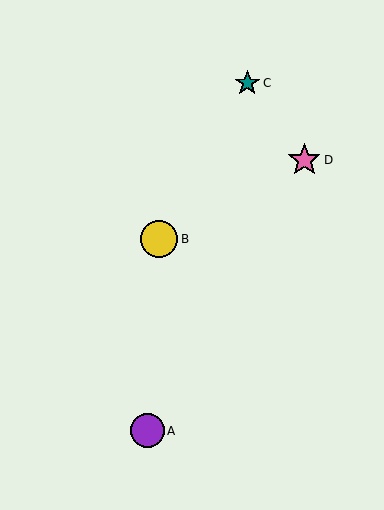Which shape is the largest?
The yellow circle (labeled B) is the largest.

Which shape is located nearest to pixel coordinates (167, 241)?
The yellow circle (labeled B) at (159, 239) is nearest to that location.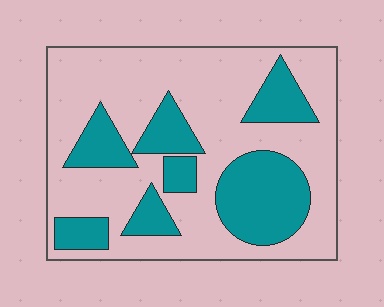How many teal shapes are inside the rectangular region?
7.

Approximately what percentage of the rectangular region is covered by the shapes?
Approximately 30%.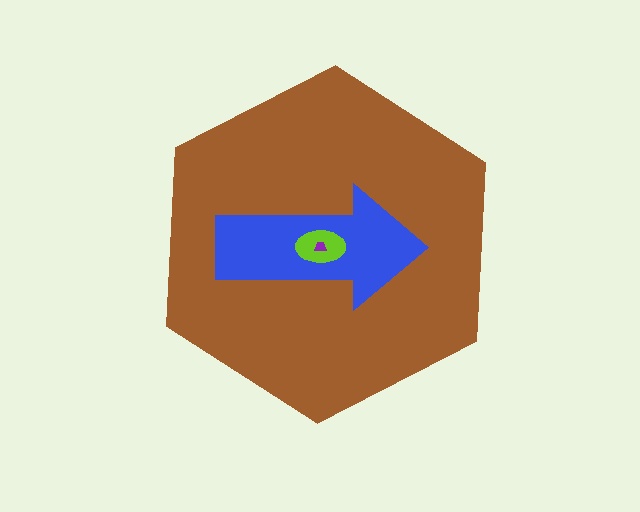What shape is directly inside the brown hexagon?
The blue arrow.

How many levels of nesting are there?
4.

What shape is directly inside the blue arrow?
The lime ellipse.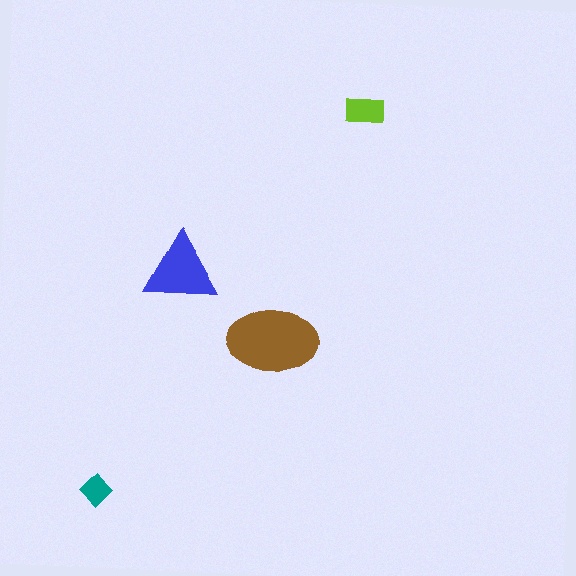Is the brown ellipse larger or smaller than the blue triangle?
Larger.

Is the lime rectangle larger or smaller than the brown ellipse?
Smaller.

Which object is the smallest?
The teal diamond.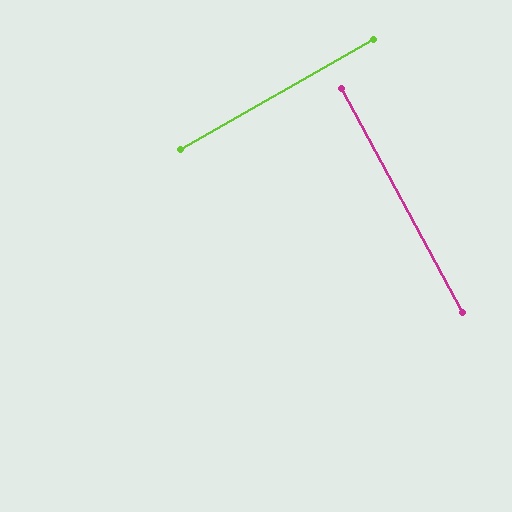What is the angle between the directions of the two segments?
Approximately 89 degrees.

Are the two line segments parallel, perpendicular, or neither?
Perpendicular — they meet at approximately 89°.